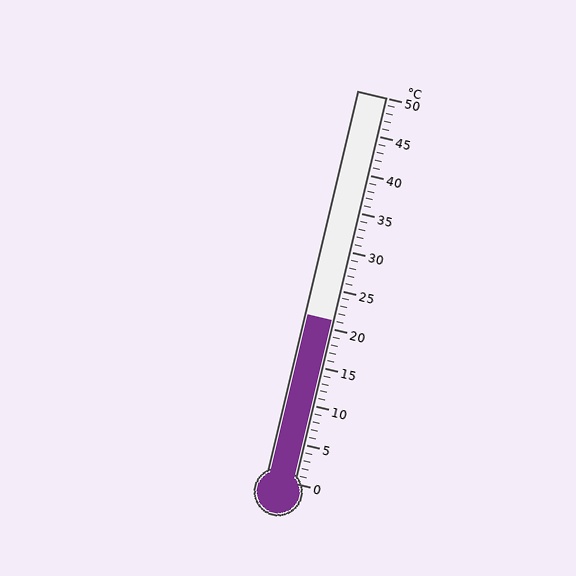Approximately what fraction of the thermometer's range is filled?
The thermometer is filled to approximately 40% of its range.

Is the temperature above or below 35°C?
The temperature is below 35°C.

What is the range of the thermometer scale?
The thermometer scale ranges from 0°C to 50°C.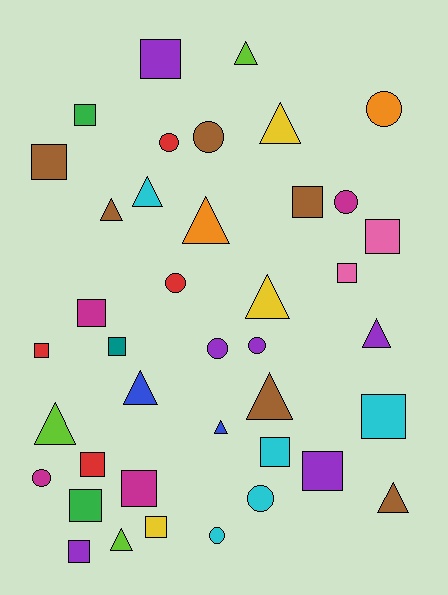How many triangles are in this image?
There are 13 triangles.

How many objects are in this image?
There are 40 objects.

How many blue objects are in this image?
There are 2 blue objects.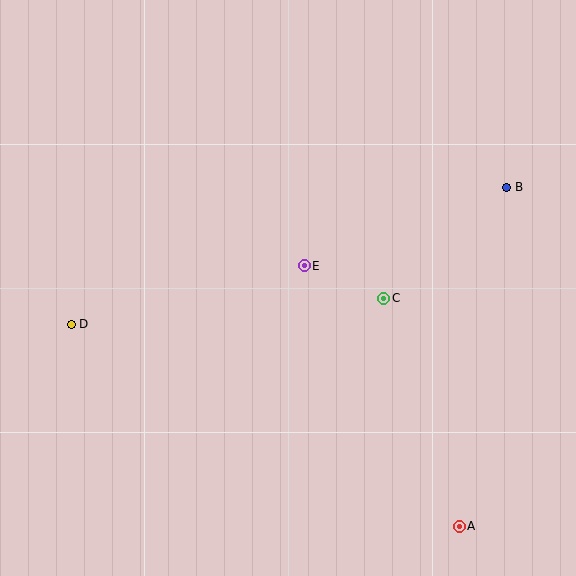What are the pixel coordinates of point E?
Point E is at (304, 266).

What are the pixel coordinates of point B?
Point B is at (507, 187).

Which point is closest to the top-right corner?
Point B is closest to the top-right corner.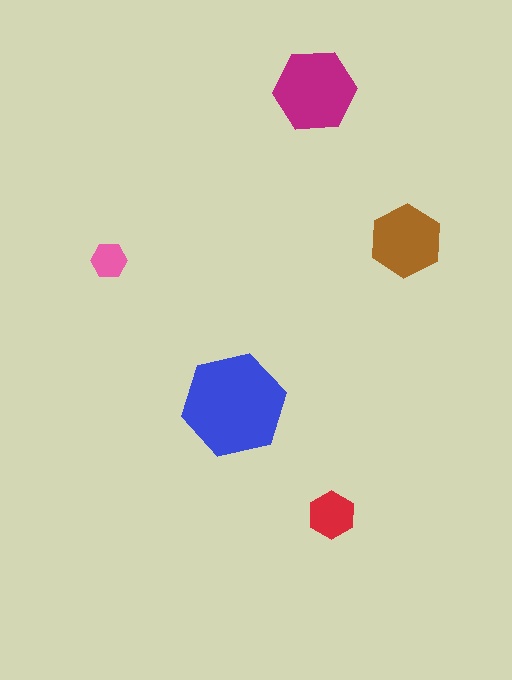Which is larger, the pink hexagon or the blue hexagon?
The blue one.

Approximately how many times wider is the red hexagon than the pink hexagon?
About 1.5 times wider.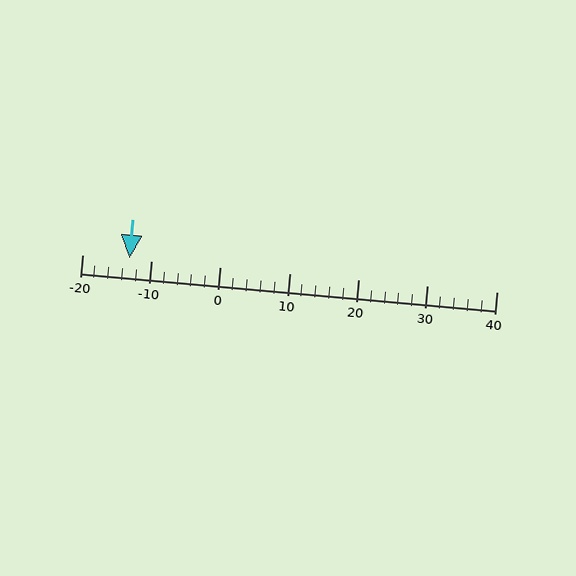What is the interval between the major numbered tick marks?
The major tick marks are spaced 10 units apart.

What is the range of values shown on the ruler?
The ruler shows values from -20 to 40.